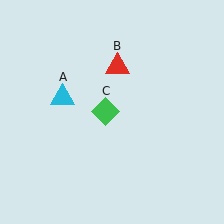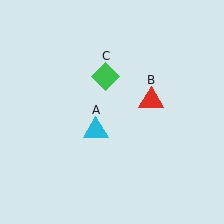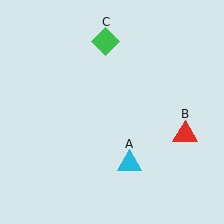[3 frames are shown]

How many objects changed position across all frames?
3 objects changed position: cyan triangle (object A), red triangle (object B), green diamond (object C).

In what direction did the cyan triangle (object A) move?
The cyan triangle (object A) moved down and to the right.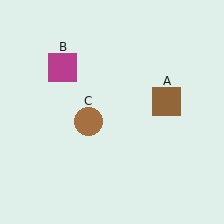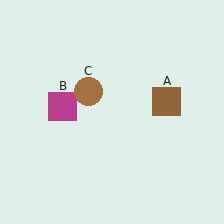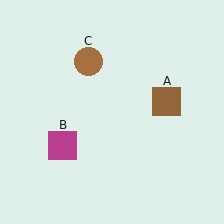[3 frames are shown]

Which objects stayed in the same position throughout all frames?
Brown square (object A) remained stationary.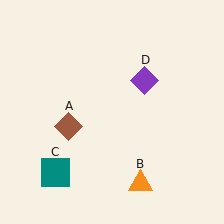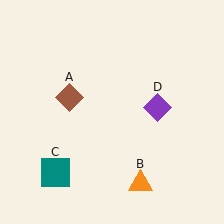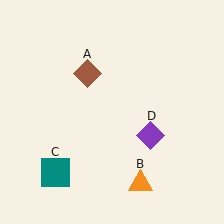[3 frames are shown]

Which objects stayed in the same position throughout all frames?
Orange triangle (object B) and teal square (object C) remained stationary.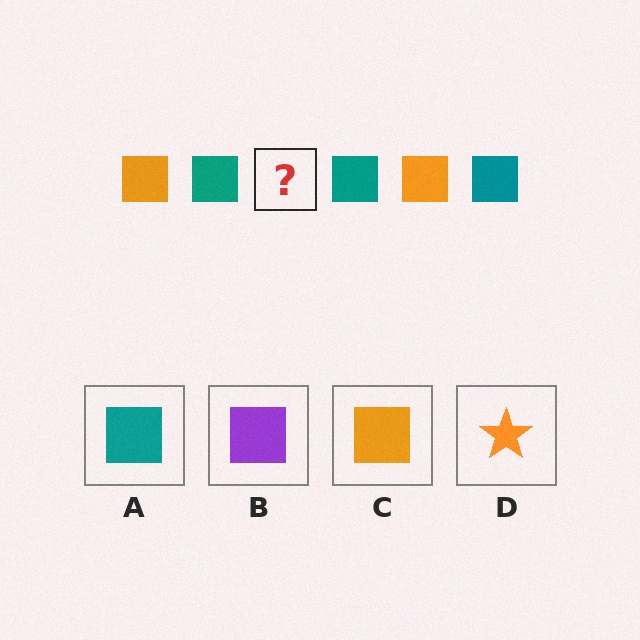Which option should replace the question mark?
Option C.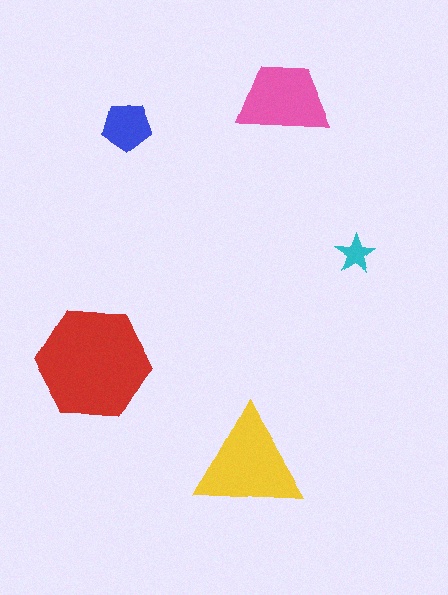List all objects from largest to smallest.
The red hexagon, the yellow triangle, the pink trapezoid, the blue pentagon, the cyan star.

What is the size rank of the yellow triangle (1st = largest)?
2nd.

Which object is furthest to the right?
The cyan star is rightmost.